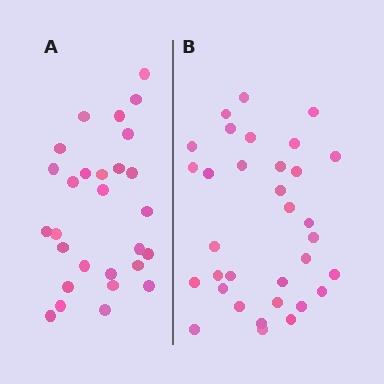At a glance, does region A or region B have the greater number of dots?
Region B (the right region) has more dots.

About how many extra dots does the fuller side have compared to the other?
Region B has about 5 more dots than region A.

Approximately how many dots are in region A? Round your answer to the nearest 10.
About 30 dots. (The exact count is 28, which rounds to 30.)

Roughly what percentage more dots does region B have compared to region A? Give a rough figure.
About 20% more.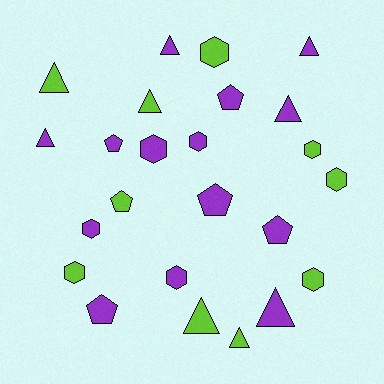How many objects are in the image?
There are 24 objects.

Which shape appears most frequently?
Hexagon, with 9 objects.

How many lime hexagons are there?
There are 5 lime hexagons.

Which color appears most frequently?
Purple, with 14 objects.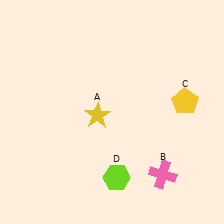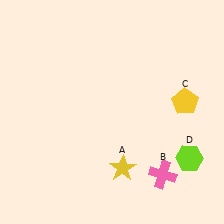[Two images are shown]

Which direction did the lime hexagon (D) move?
The lime hexagon (D) moved right.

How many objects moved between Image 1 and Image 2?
2 objects moved between the two images.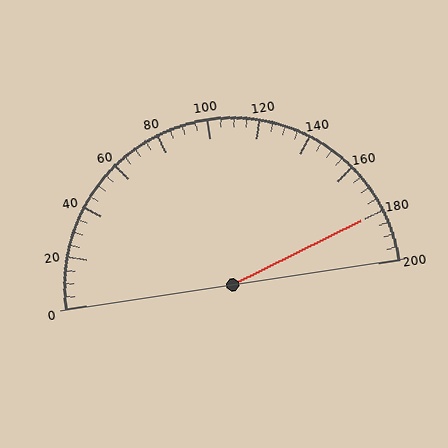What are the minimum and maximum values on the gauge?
The gauge ranges from 0 to 200.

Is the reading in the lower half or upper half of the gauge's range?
The reading is in the upper half of the range (0 to 200).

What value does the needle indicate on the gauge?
The needle indicates approximately 180.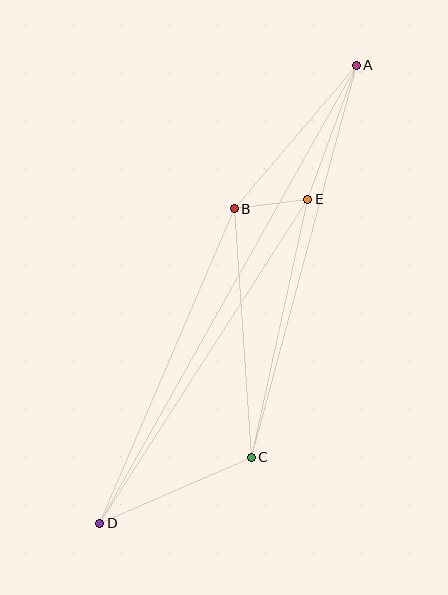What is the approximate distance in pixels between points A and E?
The distance between A and E is approximately 143 pixels.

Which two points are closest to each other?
Points B and E are closest to each other.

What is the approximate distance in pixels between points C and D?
The distance between C and D is approximately 166 pixels.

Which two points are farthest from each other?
Points A and D are farthest from each other.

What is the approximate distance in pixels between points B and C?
The distance between B and C is approximately 249 pixels.